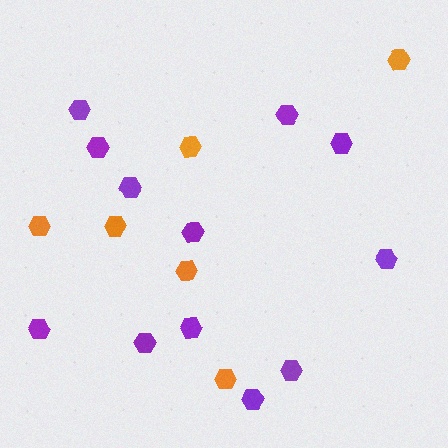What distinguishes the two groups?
There are 2 groups: one group of orange hexagons (6) and one group of purple hexagons (12).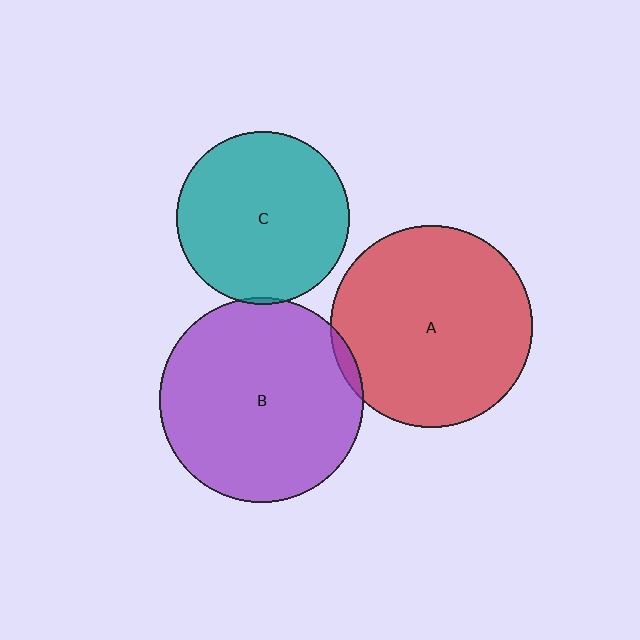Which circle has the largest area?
Circle B (purple).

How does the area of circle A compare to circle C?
Approximately 1.4 times.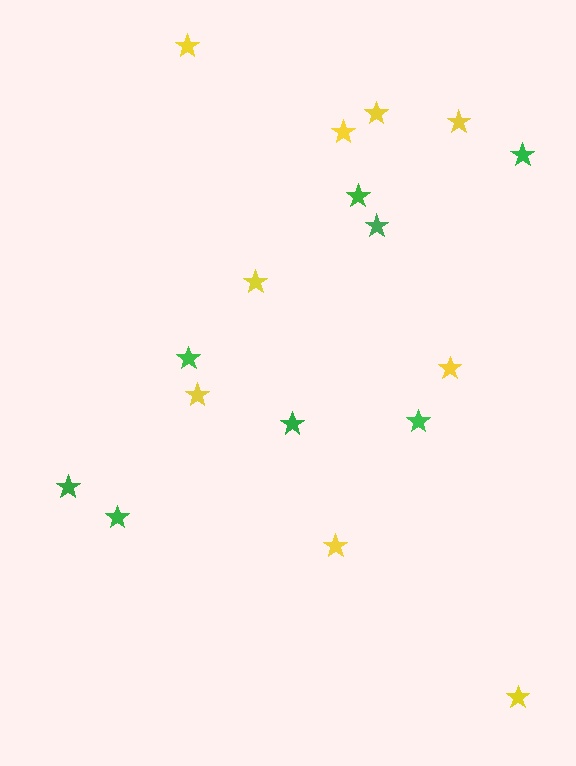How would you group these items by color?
There are 2 groups: one group of green stars (8) and one group of yellow stars (9).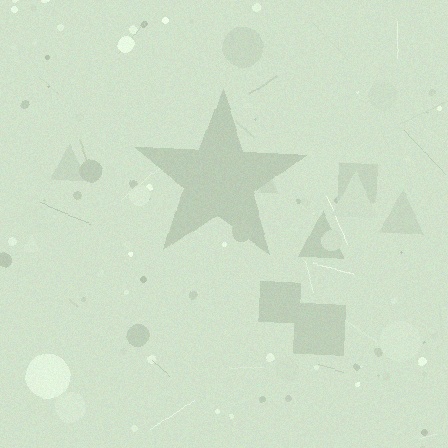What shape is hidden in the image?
A star is hidden in the image.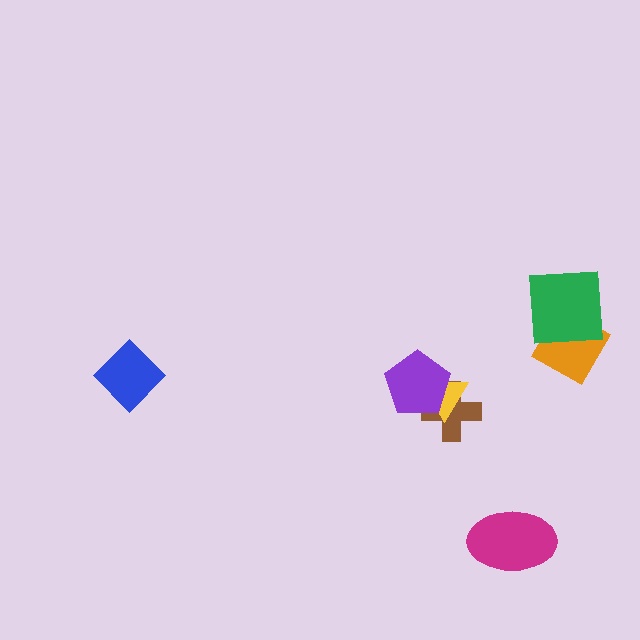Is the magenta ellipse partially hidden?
No, no other shape covers it.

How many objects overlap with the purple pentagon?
2 objects overlap with the purple pentagon.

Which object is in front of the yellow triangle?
The purple pentagon is in front of the yellow triangle.